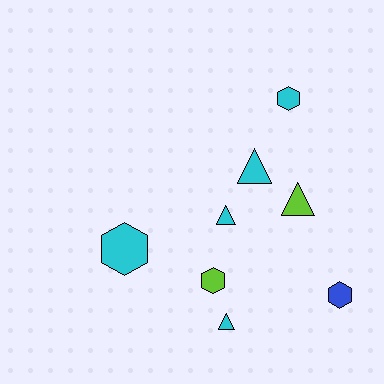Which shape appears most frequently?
Hexagon, with 4 objects.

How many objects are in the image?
There are 8 objects.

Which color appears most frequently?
Cyan, with 5 objects.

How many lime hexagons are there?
There is 1 lime hexagon.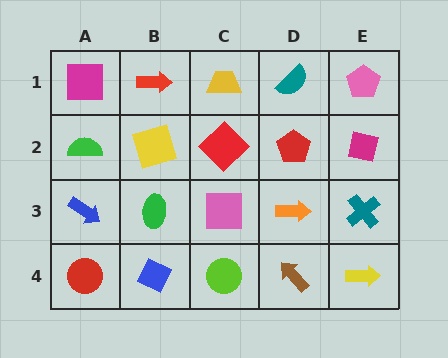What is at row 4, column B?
A blue diamond.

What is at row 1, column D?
A teal semicircle.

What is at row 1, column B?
A red arrow.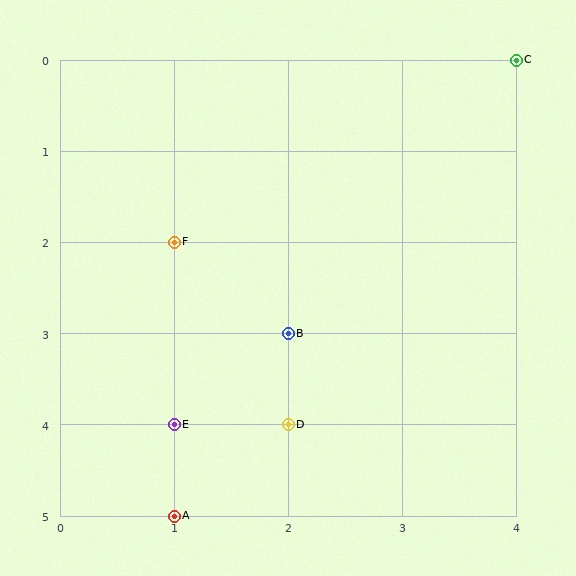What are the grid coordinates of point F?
Point F is at grid coordinates (1, 2).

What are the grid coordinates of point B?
Point B is at grid coordinates (2, 3).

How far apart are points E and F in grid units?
Points E and F are 2 rows apart.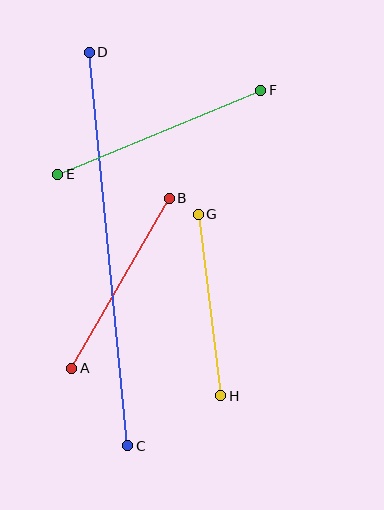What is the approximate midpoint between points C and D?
The midpoint is at approximately (108, 249) pixels.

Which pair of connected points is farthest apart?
Points C and D are farthest apart.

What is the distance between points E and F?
The distance is approximately 220 pixels.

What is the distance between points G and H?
The distance is approximately 183 pixels.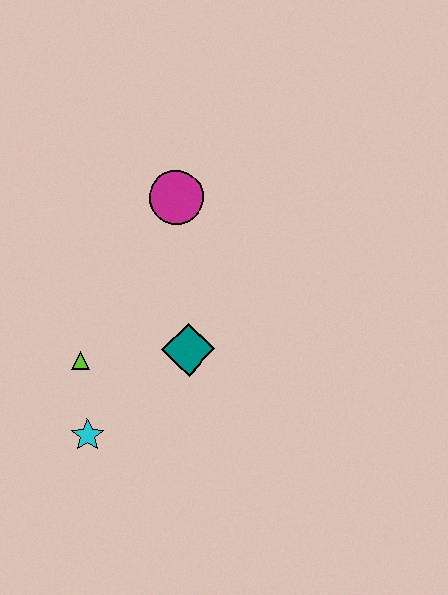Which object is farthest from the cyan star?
The magenta circle is farthest from the cyan star.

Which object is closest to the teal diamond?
The lime triangle is closest to the teal diamond.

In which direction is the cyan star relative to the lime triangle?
The cyan star is below the lime triangle.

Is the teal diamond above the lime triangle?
Yes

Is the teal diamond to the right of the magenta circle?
Yes